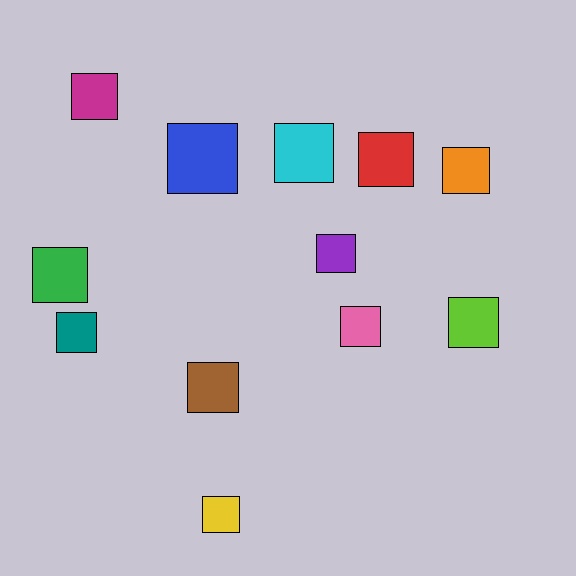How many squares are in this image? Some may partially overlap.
There are 12 squares.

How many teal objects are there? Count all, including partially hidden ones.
There is 1 teal object.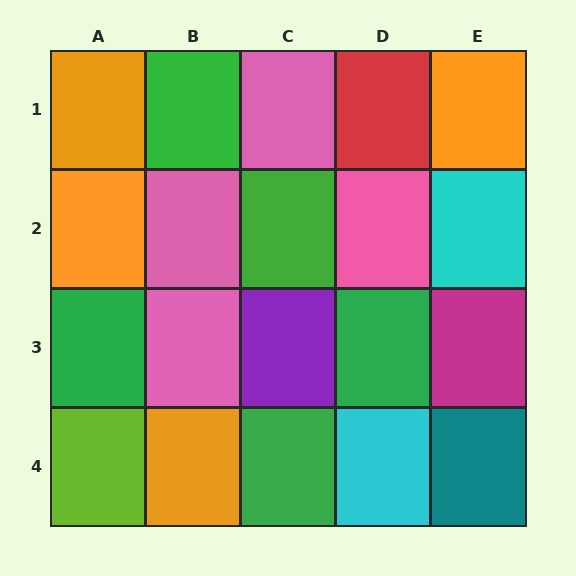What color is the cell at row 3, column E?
Magenta.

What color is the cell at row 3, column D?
Green.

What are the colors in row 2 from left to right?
Orange, pink, green, pink, cyan.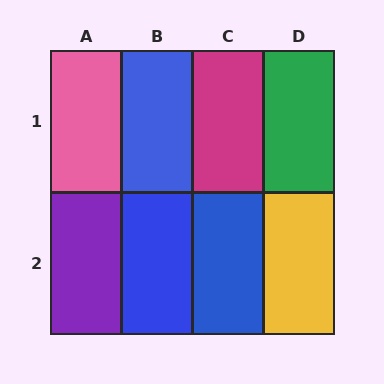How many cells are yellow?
1 cell is yellow.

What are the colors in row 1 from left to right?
Pink, blue, magenta, green.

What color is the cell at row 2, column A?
Purple.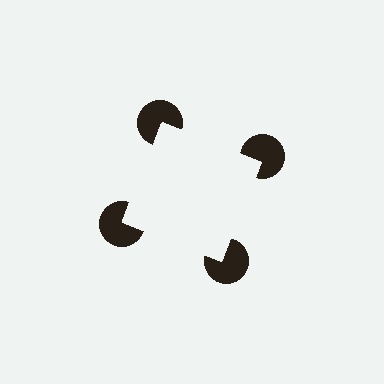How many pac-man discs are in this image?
There are 4 — one at each vertex of the illusory square.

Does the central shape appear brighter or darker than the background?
It typically appears slightly brighter than the background, even though no actual brightness change is drawn.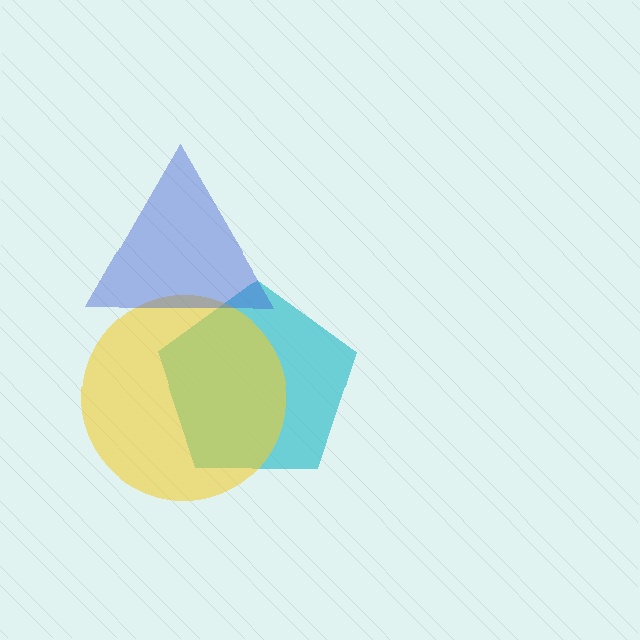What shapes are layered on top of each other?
The layered shapes are: a cyan pentagon, a yellow circle, a blue triangle.